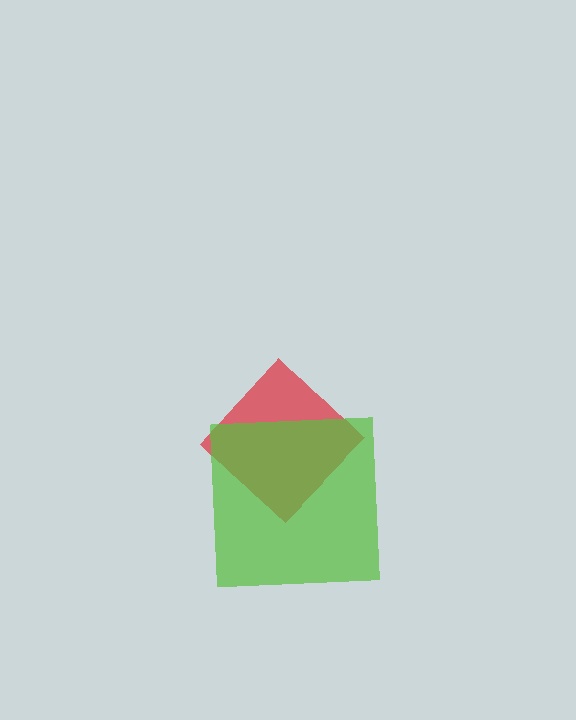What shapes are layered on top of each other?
The layered shapes are: a red diamond, a lime square.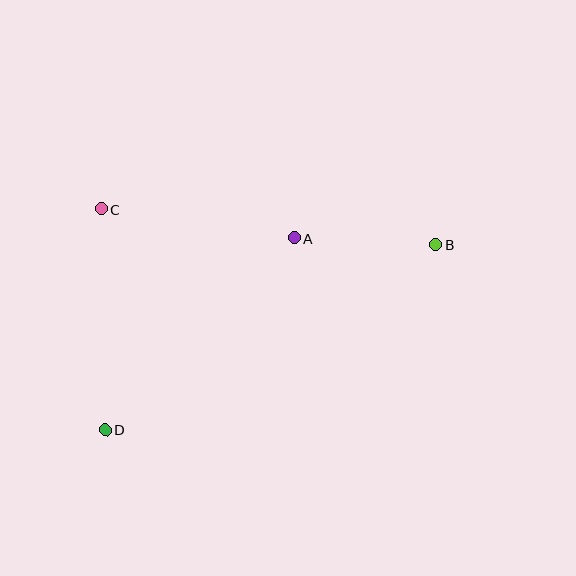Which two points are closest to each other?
Points A and B are closest to each other.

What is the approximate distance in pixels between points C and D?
The distance between C and D is approximately 221 pixels.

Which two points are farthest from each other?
Points B and D are farthest from each other.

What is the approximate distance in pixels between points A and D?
The distance between A and D is approximately 270 pixels.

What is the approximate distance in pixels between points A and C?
The distance between A and C is approximately 195 pixels.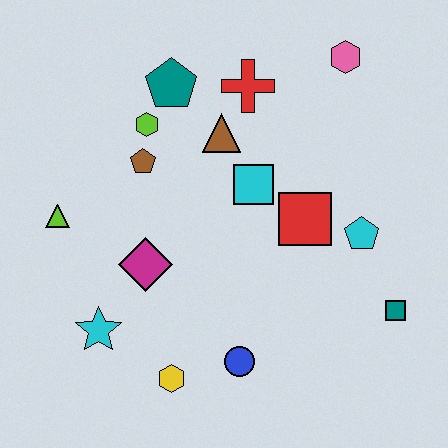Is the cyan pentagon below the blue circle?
No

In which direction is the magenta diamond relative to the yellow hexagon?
The magenta diamond is above the yellow hexagon.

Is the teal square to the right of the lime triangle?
Yes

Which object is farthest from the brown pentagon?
The teal square is farthest from the brown pentagon.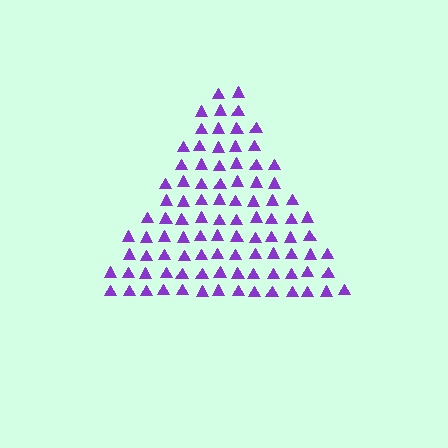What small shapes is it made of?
It is made of small triangles.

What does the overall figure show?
The overall figure shows a triangle.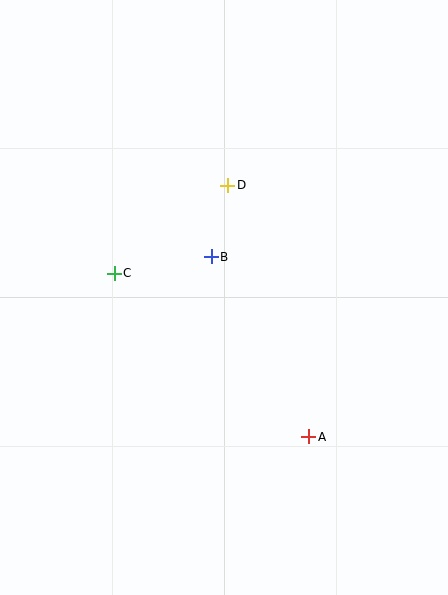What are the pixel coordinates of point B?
Point B is at (211, 257).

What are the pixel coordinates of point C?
Point C is at (114, 273).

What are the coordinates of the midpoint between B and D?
The midpoint between B and D is at (219, 221).